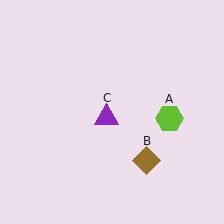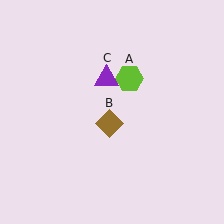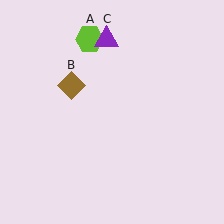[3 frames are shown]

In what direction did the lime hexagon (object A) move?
The lime hexagon (object A) moved up and to the left.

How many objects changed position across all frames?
3 objects changed position: lime hexagon (object A), brown diamond (object B), purple triangle (object C).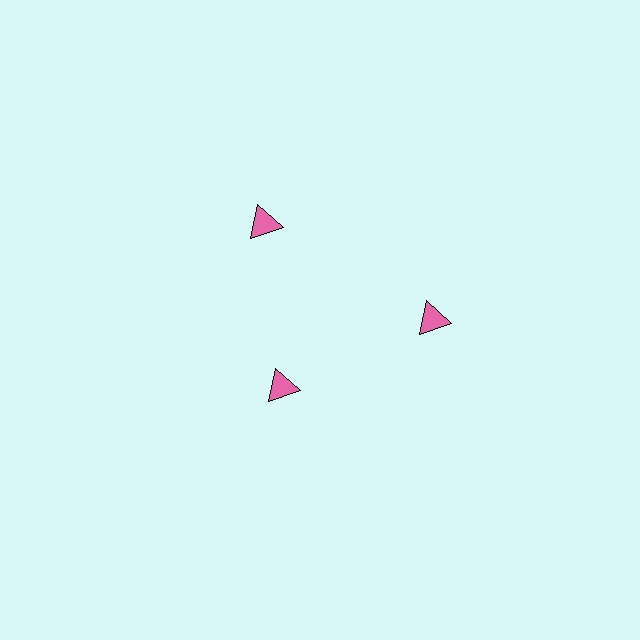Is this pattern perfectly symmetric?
No. The 3 pink triangles are arranged in a ring, but one element near the 7 o'clock position is pulled inward toward the center, breaking the 3-fold rotational symmetry.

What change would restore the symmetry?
The symmetry would be restored by moving it outward, back onto the ring so that all 3 triangles sit at equal angles and equal distance from the center.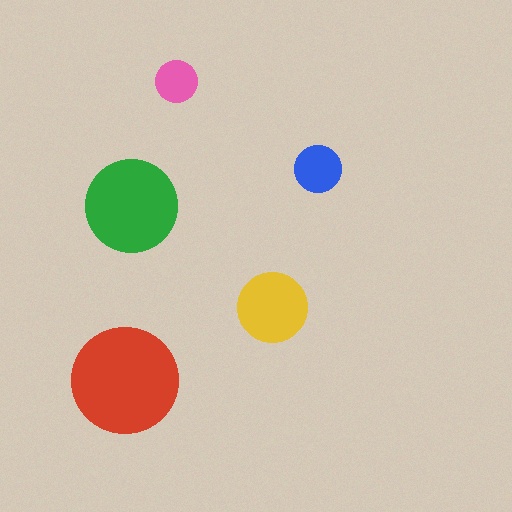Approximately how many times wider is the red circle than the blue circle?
About 2.5 times wider.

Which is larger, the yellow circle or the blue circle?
The yellow one.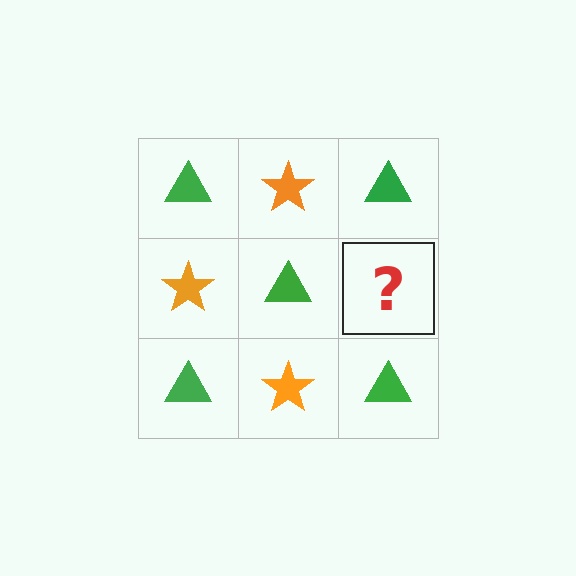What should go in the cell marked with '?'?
The missing cell should contain an orange star.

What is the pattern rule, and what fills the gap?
The rule is that it alternates green triangle and orange star in a checkerboard pattern. The gap should be filled with an orange star.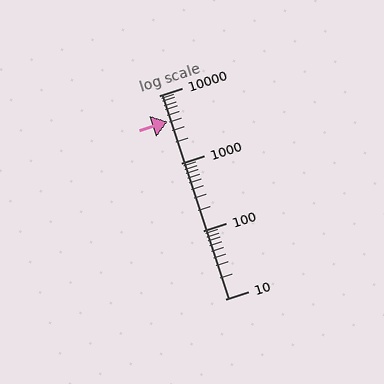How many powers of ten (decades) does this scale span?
The scale spans 3 decades, from 10 to 10000.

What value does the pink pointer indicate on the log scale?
The pointer indicates approximately 4100.